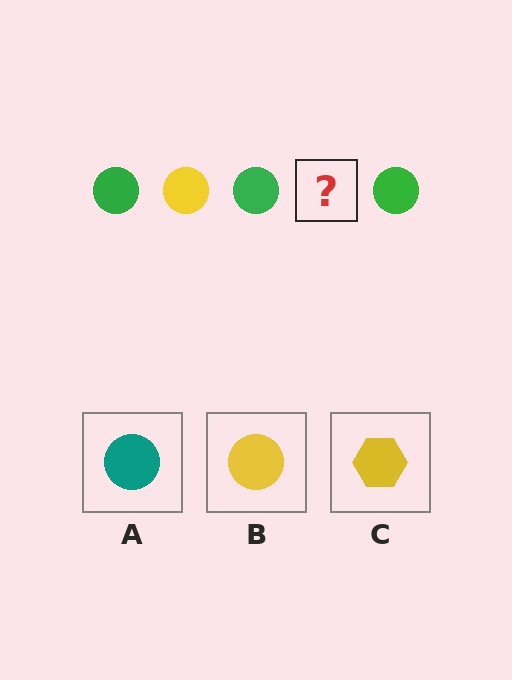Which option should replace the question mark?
Option B.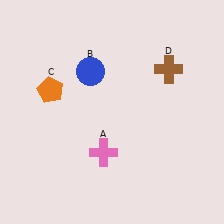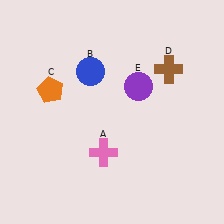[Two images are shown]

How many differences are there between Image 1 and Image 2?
There is 1 difference between the two images.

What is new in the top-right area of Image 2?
A purple circle (E) was added in the top-right area of Image 2.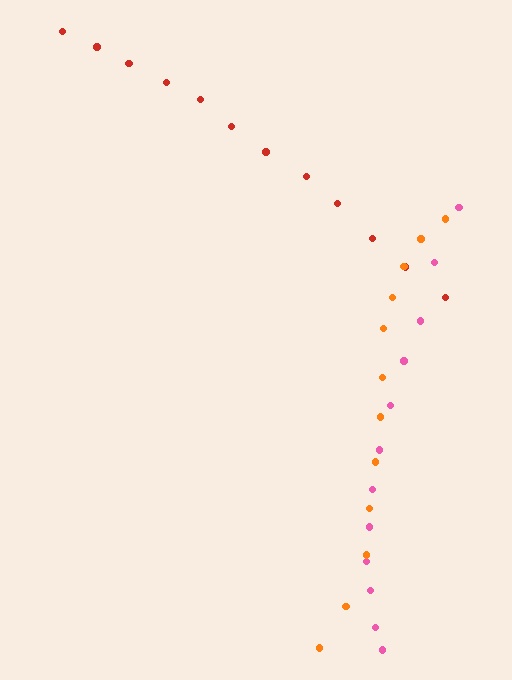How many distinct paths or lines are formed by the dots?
There are 3 distinct paths.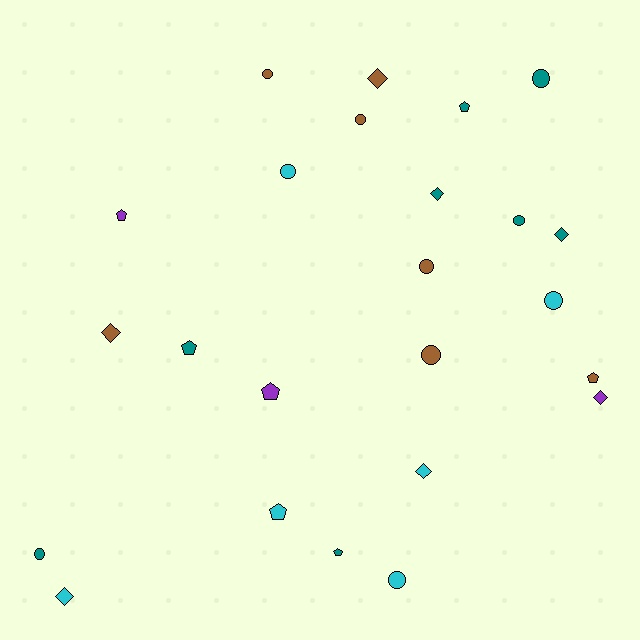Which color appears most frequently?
Teal, with 8 objects.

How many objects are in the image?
There are 24 objects.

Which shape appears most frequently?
Circle, with 10 objects.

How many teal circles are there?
There are 3 teal circles.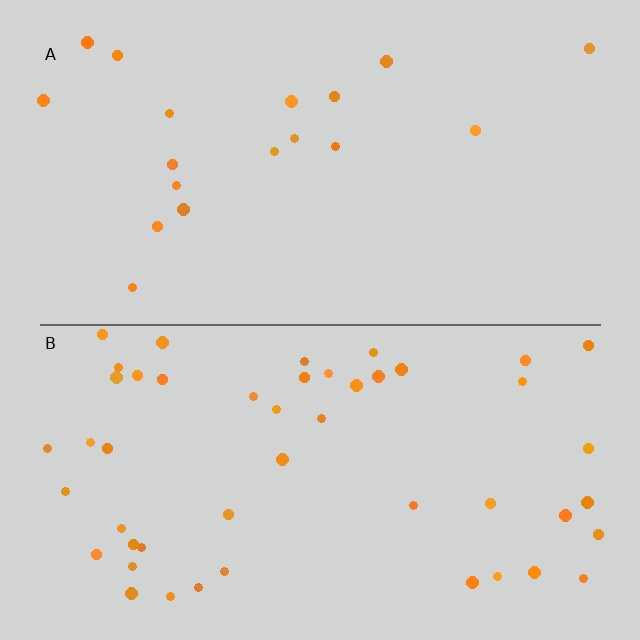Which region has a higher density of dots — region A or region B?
B (the bottom).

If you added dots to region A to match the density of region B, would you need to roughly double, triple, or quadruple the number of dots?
Approximately triple.